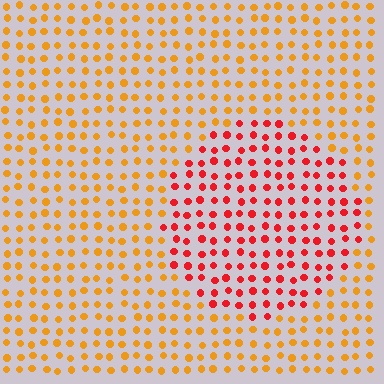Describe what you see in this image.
The image is filled with small orange elements in a uniform arrangement. A circle-shaped region is visible where the elements are tinted to a slightly different hue, forming a subtle color boundary.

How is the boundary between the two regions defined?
The boundary is defined purely by a slight shift in hue (about 40 degrees). Spacing, size, and orientation are identical on both sides.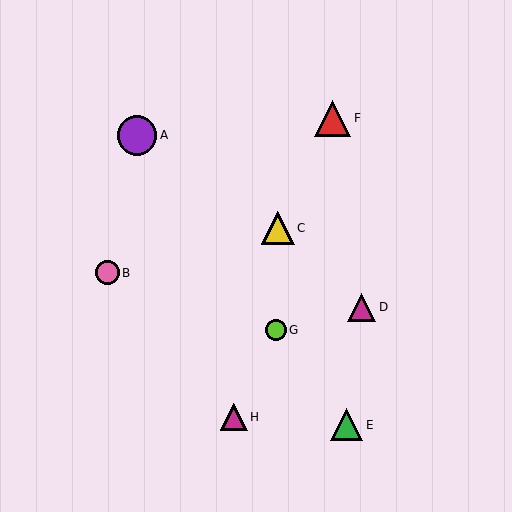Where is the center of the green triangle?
The center of the green triangle is at (347, 425).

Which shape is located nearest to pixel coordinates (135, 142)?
The purple circle (labeled A) at (137, 135) is nearest to that location.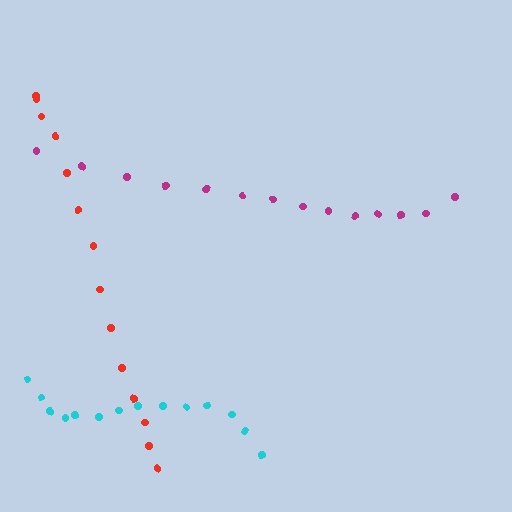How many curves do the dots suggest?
There are 3 distinct paths.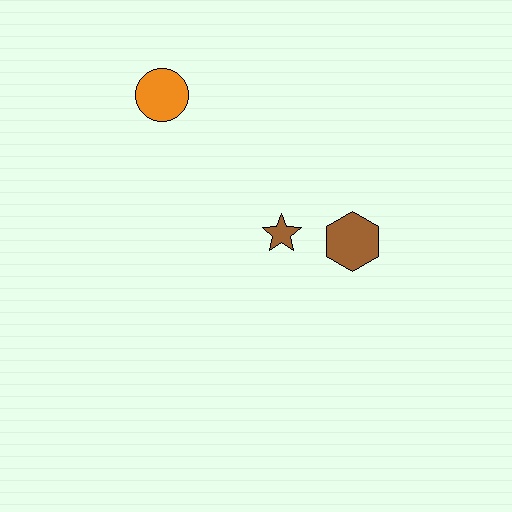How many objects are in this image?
There are 3 objects.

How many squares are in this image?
There are no squares.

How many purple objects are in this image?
There are no purple objects.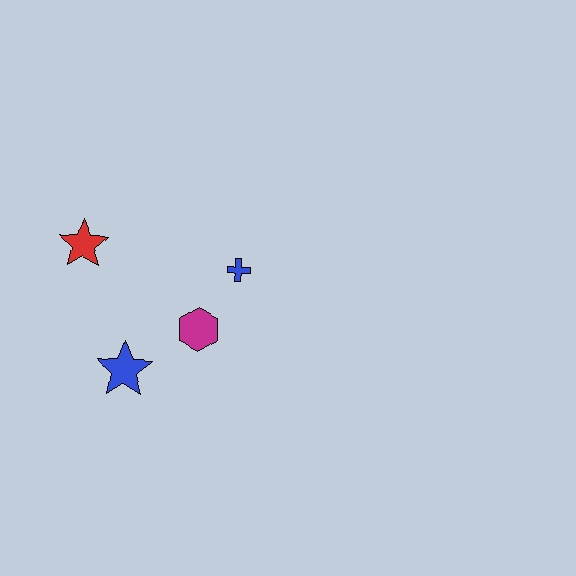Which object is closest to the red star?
The blue star is closest to the red star.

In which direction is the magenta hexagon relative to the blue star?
The magenta hexagon is to the right of the blue star.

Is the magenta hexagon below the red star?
Yes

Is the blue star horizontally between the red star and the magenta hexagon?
Yes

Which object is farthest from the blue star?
The blue cross is farthest from the blue star.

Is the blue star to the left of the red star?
No